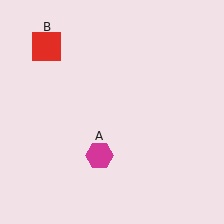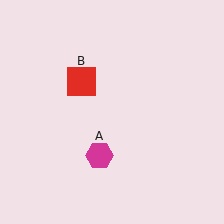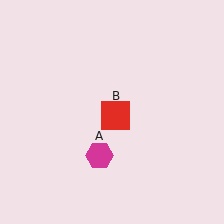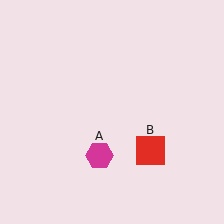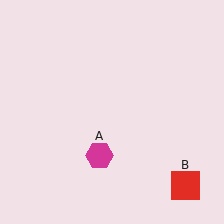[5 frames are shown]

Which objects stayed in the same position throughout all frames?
Magenta hexagon (object A) remained stationary.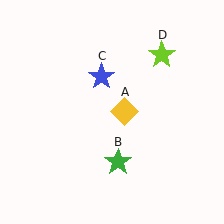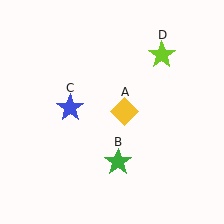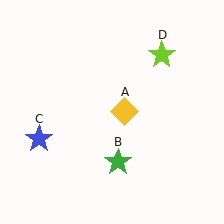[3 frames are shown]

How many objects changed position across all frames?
1 object changed position: blue star (object C).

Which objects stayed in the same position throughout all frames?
Yellow diamond (object A) and green star (object B) and lime star (object D) remained stationary.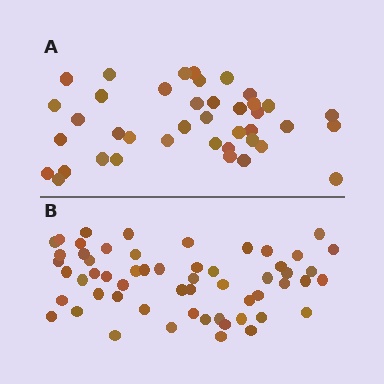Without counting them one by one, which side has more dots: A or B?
Region B (the bottom region) has more dots.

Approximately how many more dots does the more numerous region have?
Region B has approximately 15 more dots than region A.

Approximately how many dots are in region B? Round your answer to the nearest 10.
About 60 dots. (The exact count is 57, which rounds to 60.)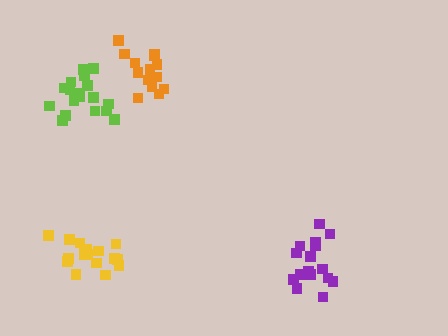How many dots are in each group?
Group 1: 17 dots, Group 2: 14 dots, Group 3: 18 dots, Group 4: 16 dots (65 total).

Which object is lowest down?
The purple cluster is bottommost.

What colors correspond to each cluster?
The clusters are colored: yellow, orange, lime, purple.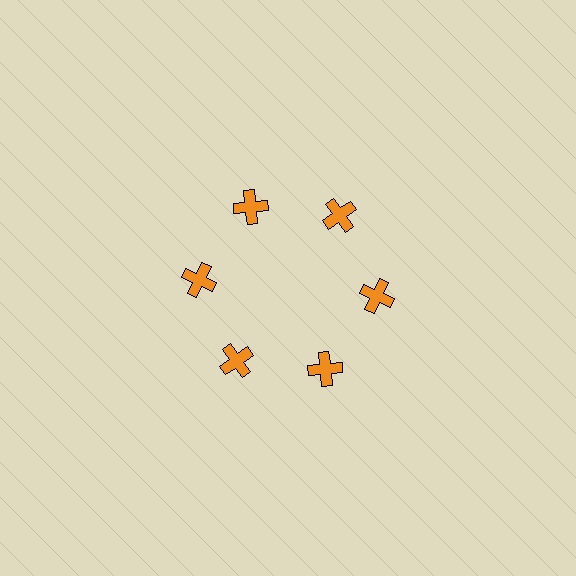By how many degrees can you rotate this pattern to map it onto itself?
The pattern maps onto itself every 60 degrees of rotation.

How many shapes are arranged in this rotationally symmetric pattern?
There are 6 shapes, arranged in 6 groups of 1.